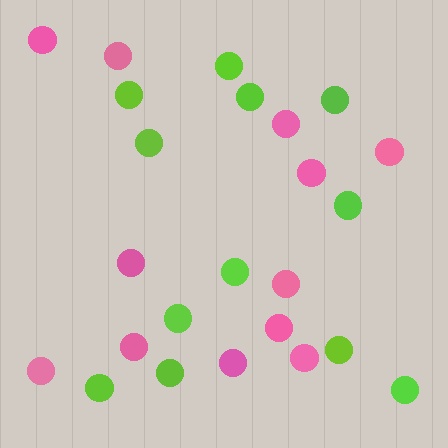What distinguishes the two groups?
There are 2 groups: one group of pink circles (12) and one group of lime circles (12).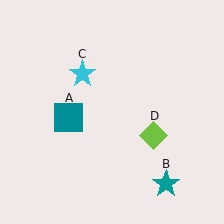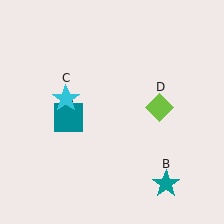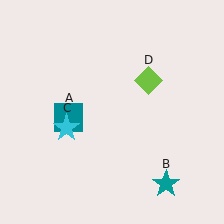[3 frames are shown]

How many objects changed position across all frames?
2 objects changed position: cyan star (object C), lime diamond (object D).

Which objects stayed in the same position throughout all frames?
Teal square (object A) and teal star (object B) remained stationary.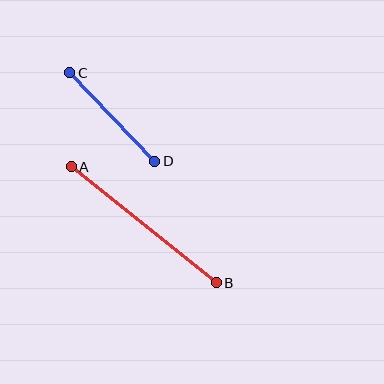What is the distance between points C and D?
The distance is approximately 122 pixels.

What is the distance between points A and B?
The distance is approximately 185 pixels.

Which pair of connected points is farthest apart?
Points A and B are farthest apart.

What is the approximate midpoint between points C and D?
The midpoint is at approximately (112, 117) pixels.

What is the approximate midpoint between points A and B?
The midpoint is at approximately (144, 225) pixels.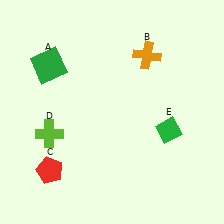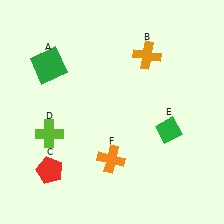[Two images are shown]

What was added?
An orange cross (F) was added in Image 2.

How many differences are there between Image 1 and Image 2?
There is 1 difference between the two images.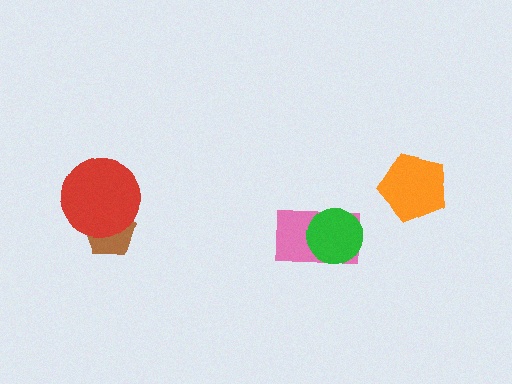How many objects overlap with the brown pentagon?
1 object overlaps with the brown pentagon.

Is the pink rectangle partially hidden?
Yes, it is partially covered by another shape.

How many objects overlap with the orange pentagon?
0 objects overlap with the orange pentagon.